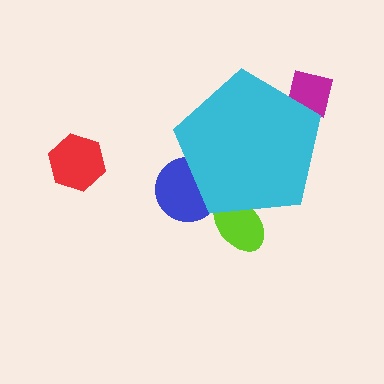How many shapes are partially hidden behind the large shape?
3 shapes are partially hidden.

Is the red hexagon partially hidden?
No, the red hexagon is fully visible.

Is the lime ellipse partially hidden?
Yes, the lime ellipse is partially hidden behind the cyan pentagon.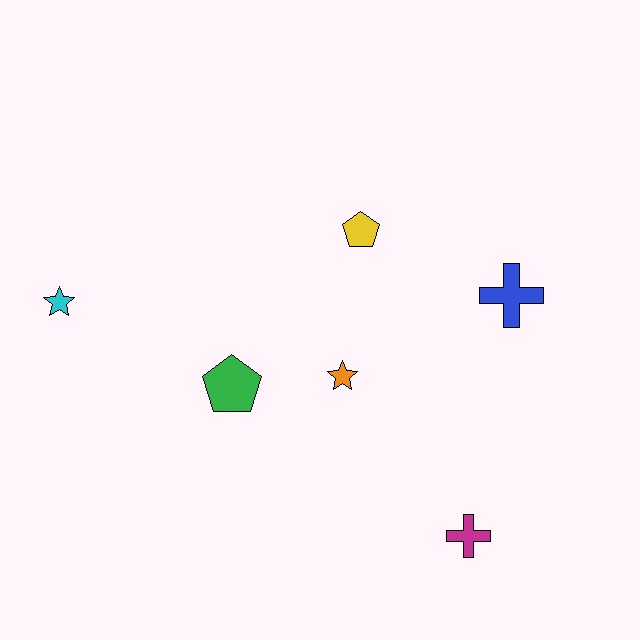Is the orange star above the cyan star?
No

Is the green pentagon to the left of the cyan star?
No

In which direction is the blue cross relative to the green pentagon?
The blue cross is to the right of the green pentagon.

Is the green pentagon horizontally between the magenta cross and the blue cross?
No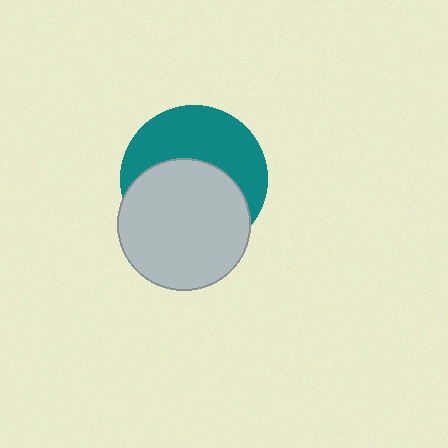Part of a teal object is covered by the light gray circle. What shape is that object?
It is a circle.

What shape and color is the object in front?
The object in front is a light gray circle.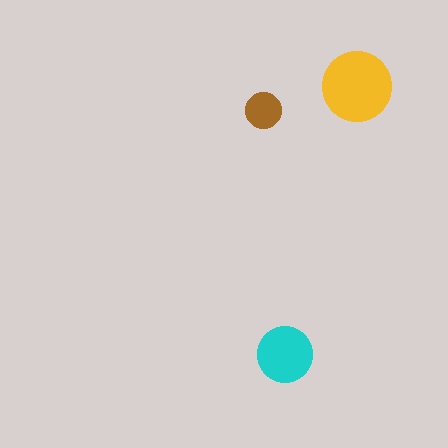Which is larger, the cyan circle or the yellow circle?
The yellow one.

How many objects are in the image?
There are 3 objects in the image.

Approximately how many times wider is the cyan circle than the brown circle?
About 1.5 times wider.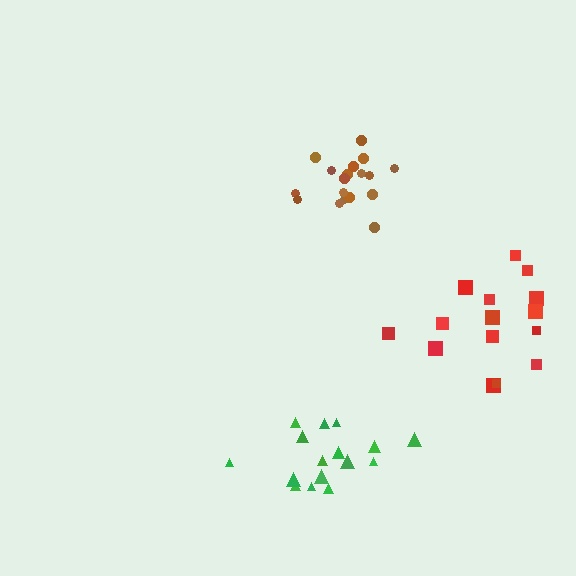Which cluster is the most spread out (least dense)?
Red.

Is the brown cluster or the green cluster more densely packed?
Brown.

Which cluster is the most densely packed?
Brown.